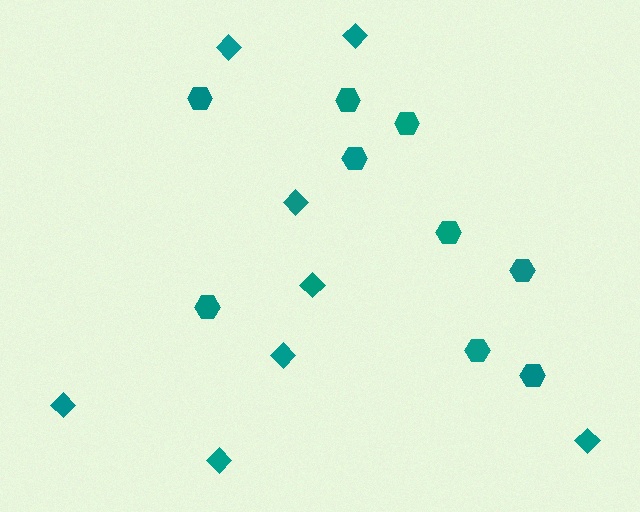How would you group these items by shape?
There are 2 groups: one group of diamonds (8) and one group of hexagons (9).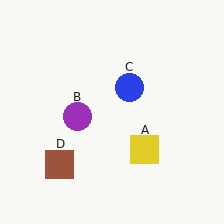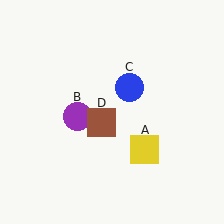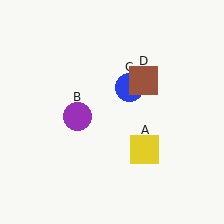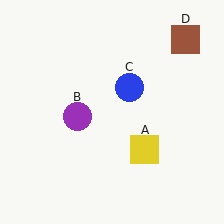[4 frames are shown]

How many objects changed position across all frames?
1 object changed position: brown square (object D).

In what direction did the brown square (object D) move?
The brown square (object D) moved up and to the right.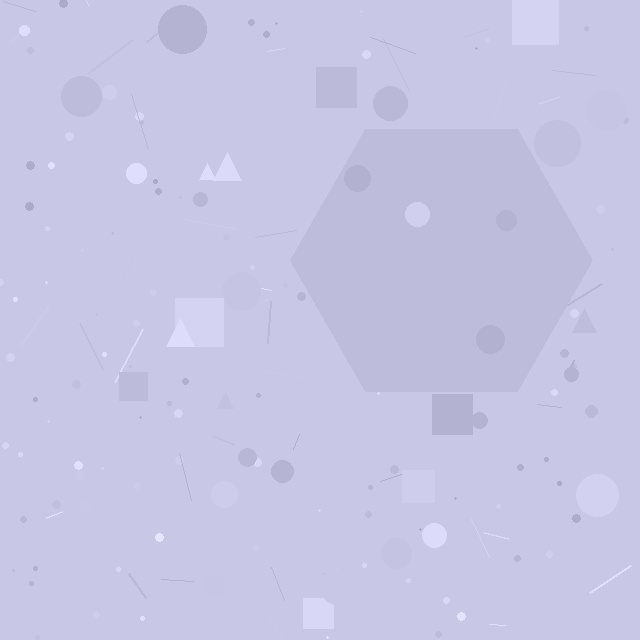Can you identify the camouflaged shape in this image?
The camouflaged shape is a hexagon.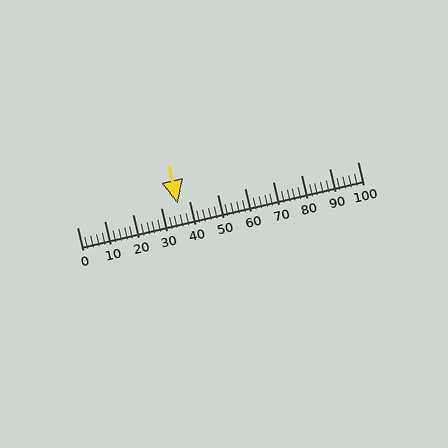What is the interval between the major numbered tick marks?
The major tick marks are spaced 10 units apart.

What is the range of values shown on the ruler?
The ruler shows values from 0 to 100.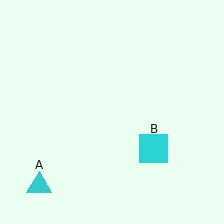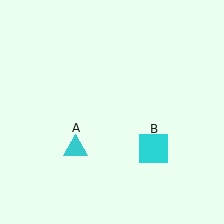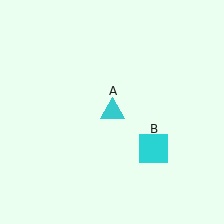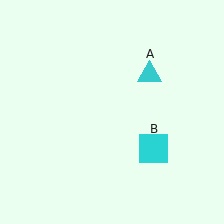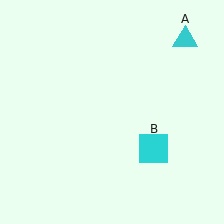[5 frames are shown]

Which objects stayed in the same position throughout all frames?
Cyan square (object B) remained stationary.